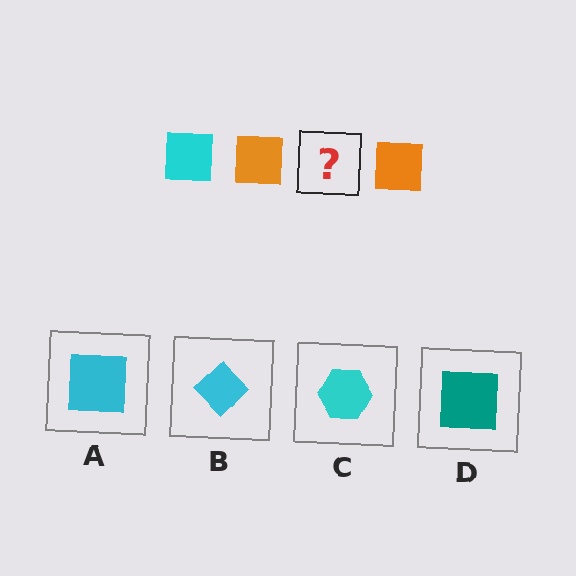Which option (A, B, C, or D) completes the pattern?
A.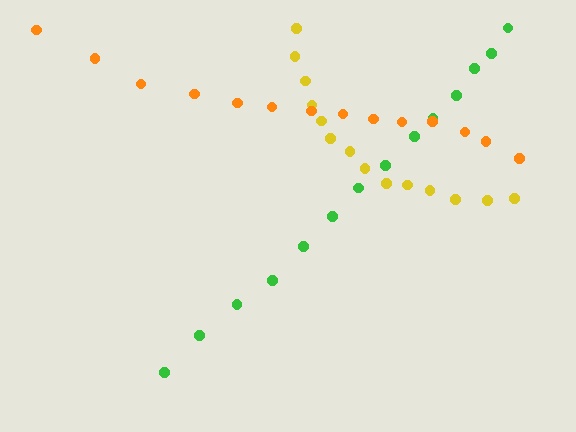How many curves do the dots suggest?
There are 3 distinct paths.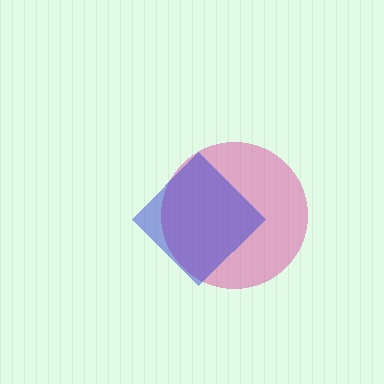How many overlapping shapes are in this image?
There are 2 overlapping shapes in the image.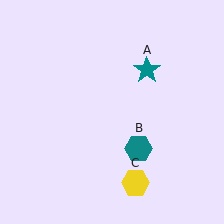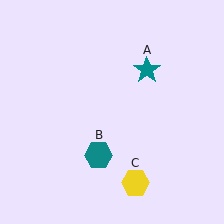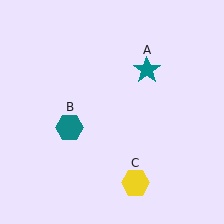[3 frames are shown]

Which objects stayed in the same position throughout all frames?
Teal star (object A) and yellow hexagon (object C) remained stationary.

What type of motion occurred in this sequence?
The teal hexagon (object B) rotated clockwise around the center of the scene.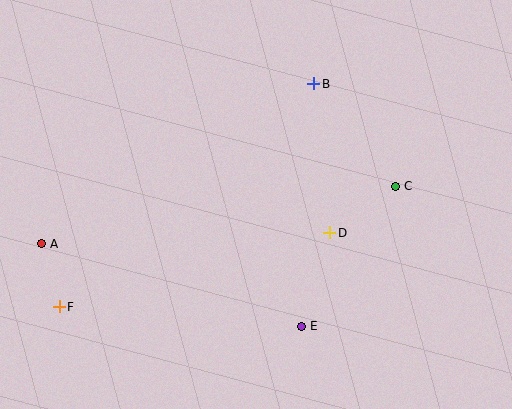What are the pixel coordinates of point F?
Point F is at (59, 307).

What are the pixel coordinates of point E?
Point E is at (302, 326).